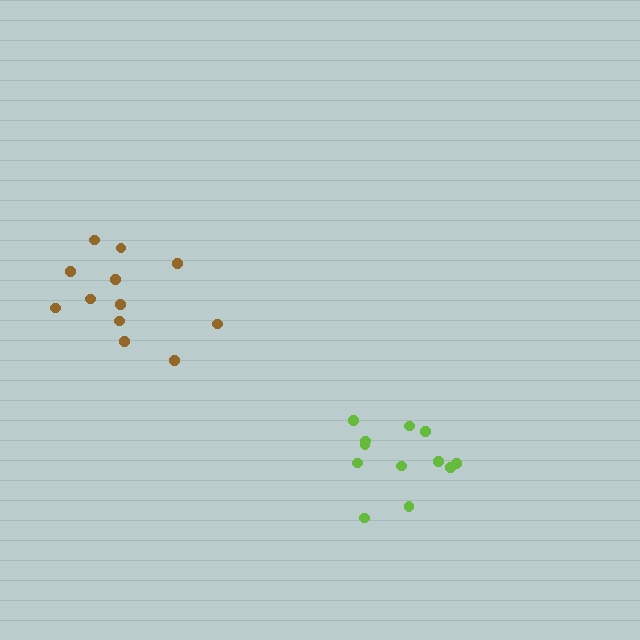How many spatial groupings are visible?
There are 2 spatial groupings.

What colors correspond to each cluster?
The clusters are colored: brown, lime.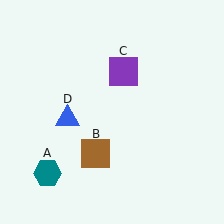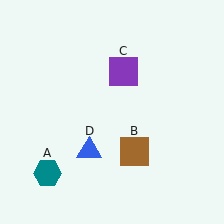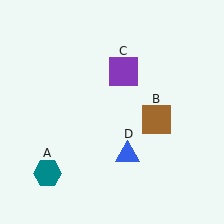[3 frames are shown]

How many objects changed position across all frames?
2 objects changed position: brown square (object B), blue triangle (object D).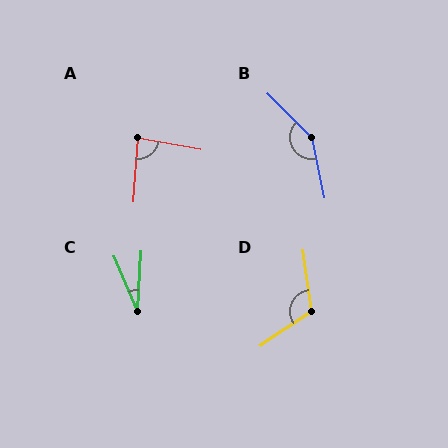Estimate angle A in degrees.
Approximately 83 degrees.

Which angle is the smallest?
C, at approximately 27 degrees.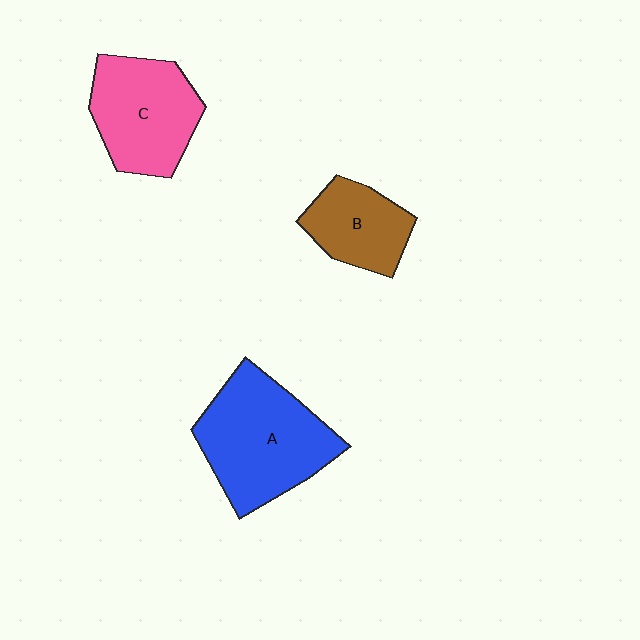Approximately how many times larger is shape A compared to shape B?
Approximately 1.8 times.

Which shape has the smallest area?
Shape B (brown).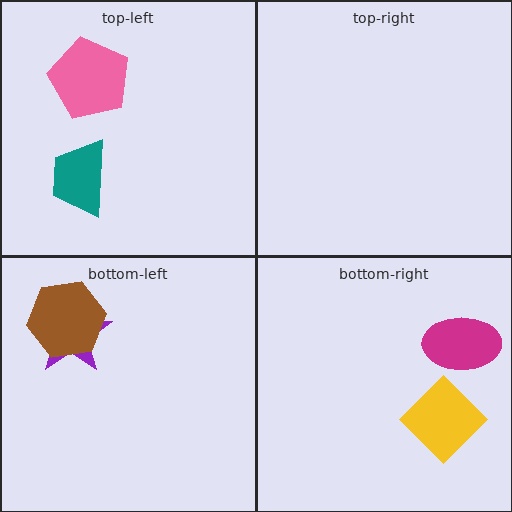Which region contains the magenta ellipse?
The bottom-right region.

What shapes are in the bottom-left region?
The purple star, the brown hexagon.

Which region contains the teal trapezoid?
The top-left region.